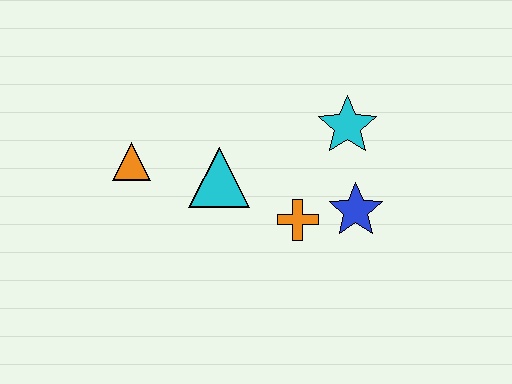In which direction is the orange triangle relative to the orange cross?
The orange triangle is to the left of the orange cross.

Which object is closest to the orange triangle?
The cyan triangle is closest to the orange triangle.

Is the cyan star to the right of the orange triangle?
Yes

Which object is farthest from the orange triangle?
The blue star is farthest from the orange triangle.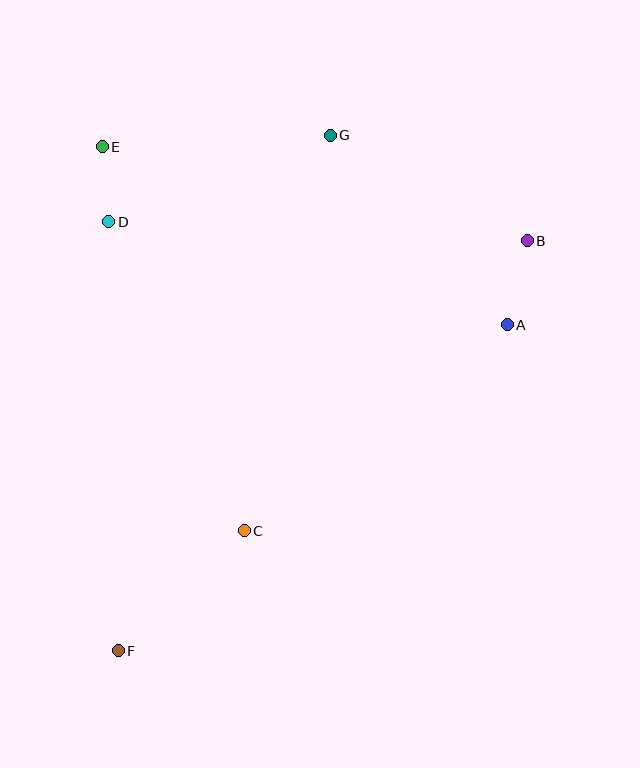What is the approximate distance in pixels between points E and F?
The distance between E and F is approximately 504 pixels.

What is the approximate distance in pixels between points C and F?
The distance between C and F is approximately 174 pixels.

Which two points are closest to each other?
Points D and E are closest to each other.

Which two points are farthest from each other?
Points B and F are farthest from each other.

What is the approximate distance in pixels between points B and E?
The distance between B and E is approximately 435 pixels.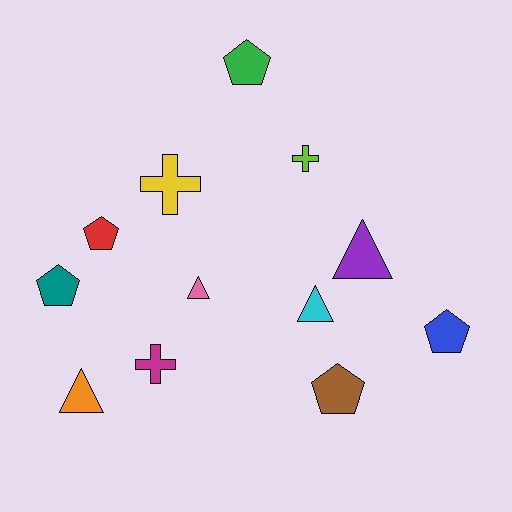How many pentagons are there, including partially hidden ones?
There are 5 pentagons.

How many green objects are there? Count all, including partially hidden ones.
There is 1 green object.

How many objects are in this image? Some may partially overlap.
There are 12 objects.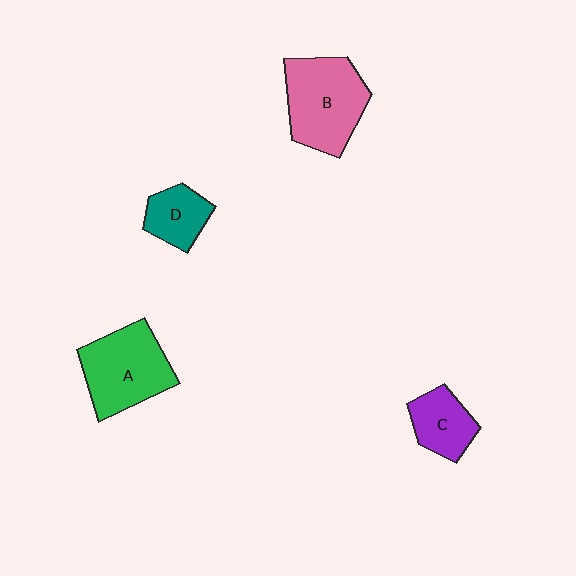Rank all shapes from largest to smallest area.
From largest to smallest: B (pink), A (green), C (purple), D (teal).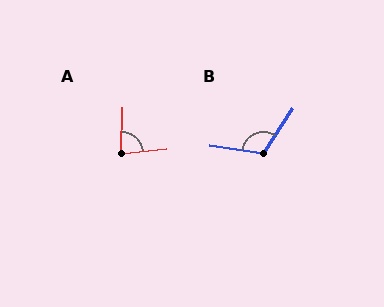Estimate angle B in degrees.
Approximately 115 degrees.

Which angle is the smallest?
A, at approximately 82 degrees.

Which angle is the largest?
B, at approximately 115 degrees.